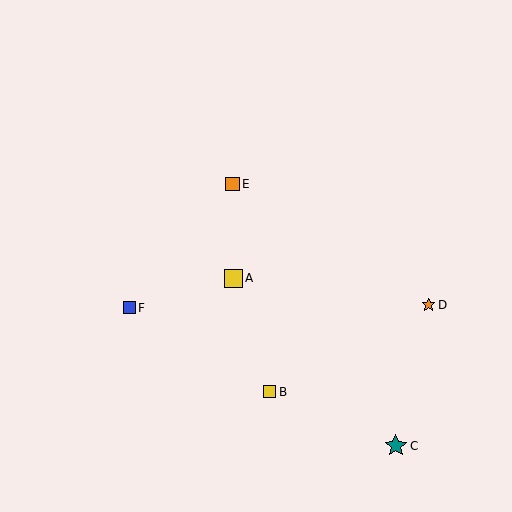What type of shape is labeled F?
Shape F is a blue square.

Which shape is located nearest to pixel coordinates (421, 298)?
The orange star (labeled D) at (429, 305) is nearest to that location.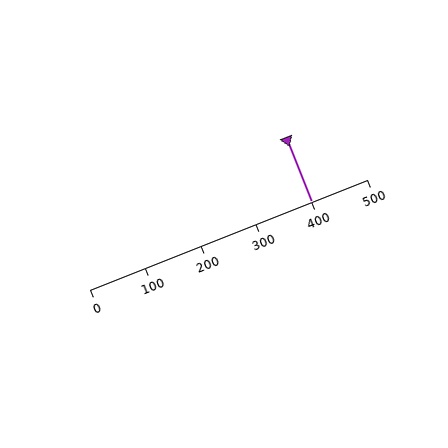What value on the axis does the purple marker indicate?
The marker indicates approximately 400.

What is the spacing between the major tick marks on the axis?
The major ticks are spaced 100 apart.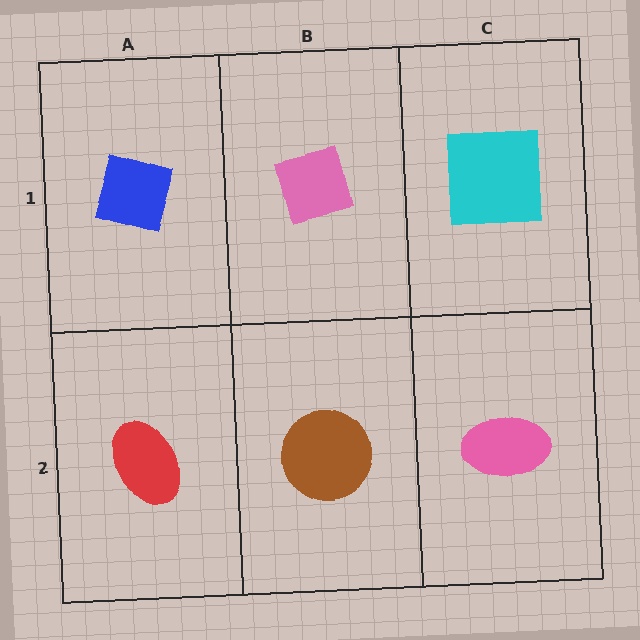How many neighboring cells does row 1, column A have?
2.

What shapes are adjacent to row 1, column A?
A red ellipse (row 2, column A), a pink diamond (row 1, column B).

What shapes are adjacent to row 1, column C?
A pink ellipse (row 2, column C), a pink diamond (row 1, column B).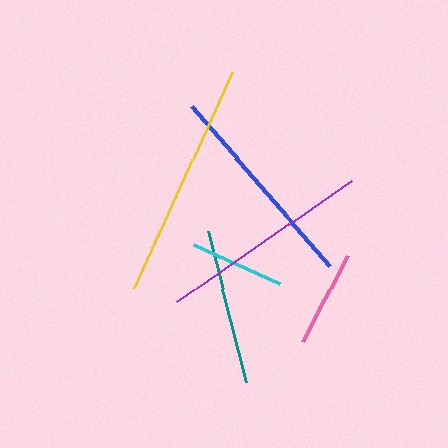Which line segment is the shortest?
The cyan line is the shortest at approximately 95 pixels.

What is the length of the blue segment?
The blue segment is approximately 211 pixels long.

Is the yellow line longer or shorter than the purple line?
The yellow line is longer than the purple line.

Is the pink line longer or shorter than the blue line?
The blue line is longer than the pink line.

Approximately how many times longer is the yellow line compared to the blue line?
The yellow line is approximately 1.1 times the length of the blue line.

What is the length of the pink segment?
The pink segment is approximately 97 pixels long.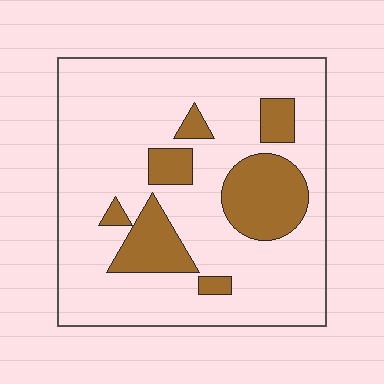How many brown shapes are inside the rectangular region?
7.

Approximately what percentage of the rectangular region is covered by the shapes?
Approximately 20%.